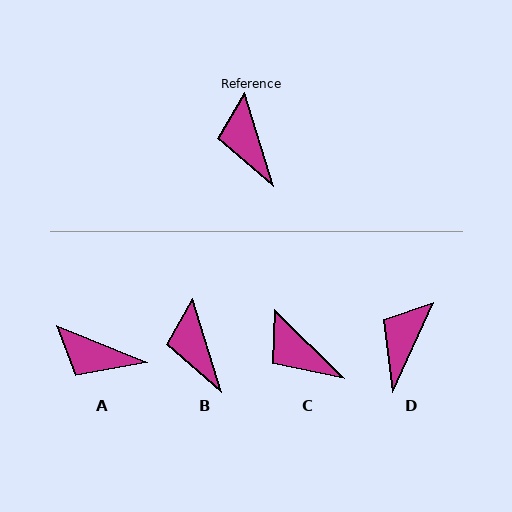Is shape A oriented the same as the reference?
No, it is off by about 51 degrees.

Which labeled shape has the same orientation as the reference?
B.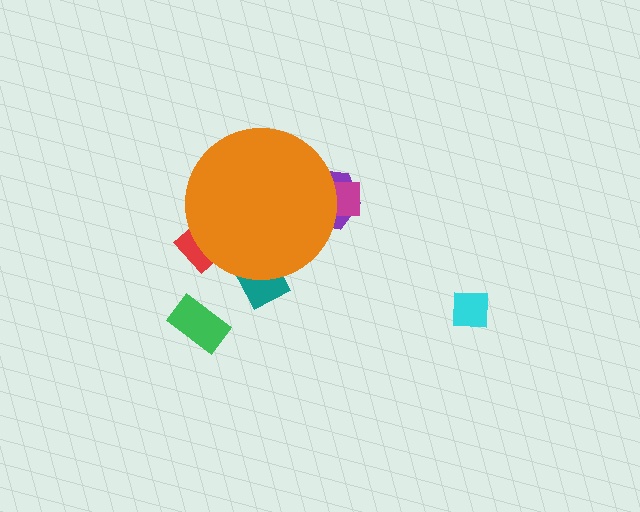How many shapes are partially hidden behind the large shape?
4 shapes are partially hidden.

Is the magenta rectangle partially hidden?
Yes, the magenta rectangle is partially hidden behind the orange circle.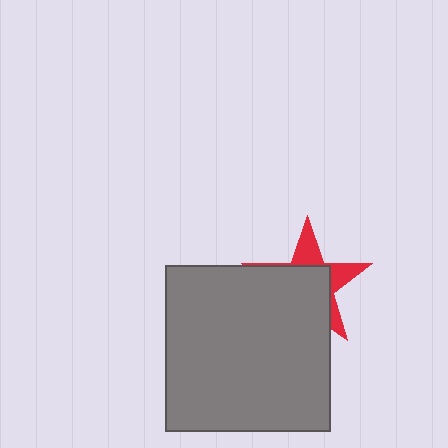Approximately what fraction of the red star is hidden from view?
Roughly 64% of the red star is hidden behind the gray square.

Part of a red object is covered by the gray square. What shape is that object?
It is a star.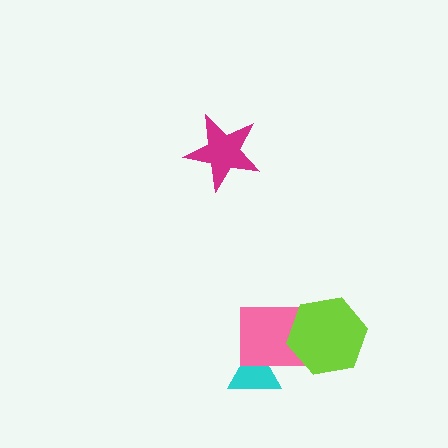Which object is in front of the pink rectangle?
The lime hexagon is in front of the pink rectangle.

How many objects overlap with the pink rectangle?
2 objects overlap with the pink rectangle.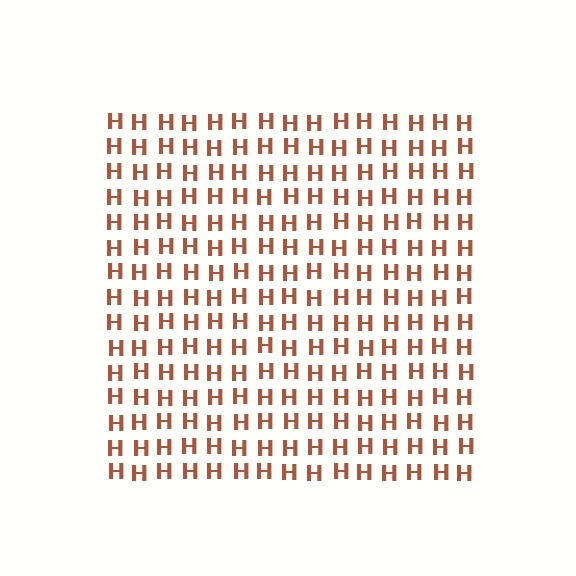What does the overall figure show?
The overall figure shows a square.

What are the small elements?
The small elements are letter H's.